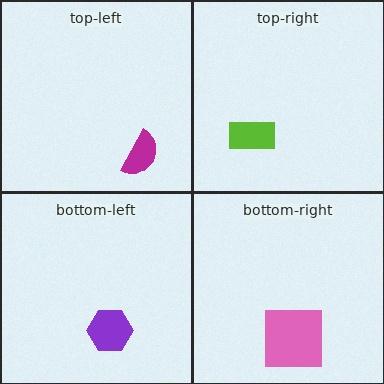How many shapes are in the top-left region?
1.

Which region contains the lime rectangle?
The top-right region.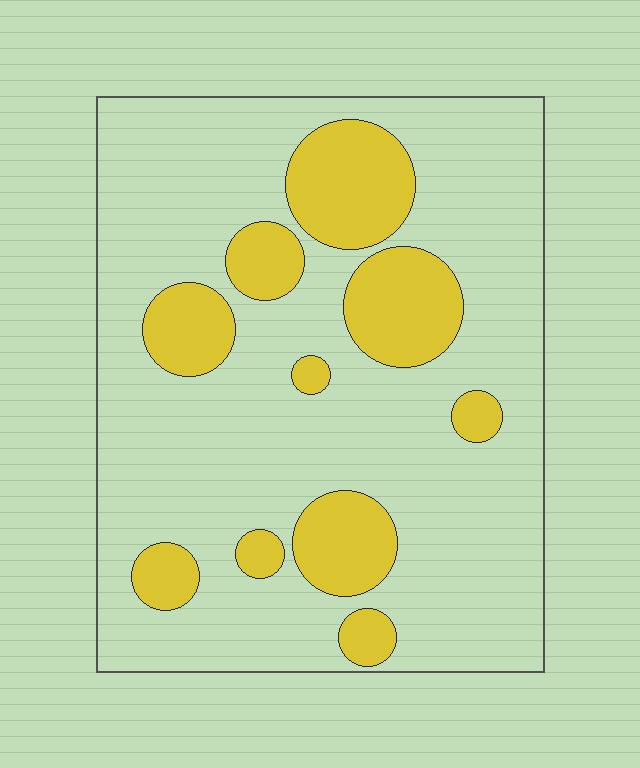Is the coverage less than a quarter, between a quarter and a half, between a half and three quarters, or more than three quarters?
Less than a quarter.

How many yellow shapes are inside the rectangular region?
10.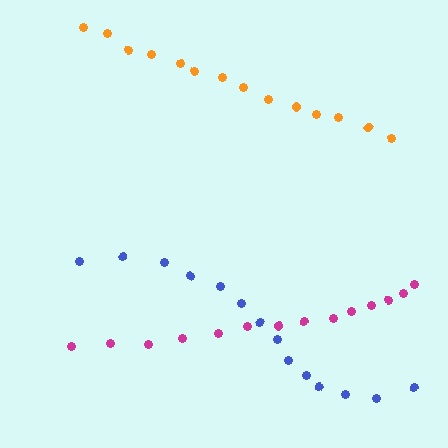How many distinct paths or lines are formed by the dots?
There are 3 distinct paths.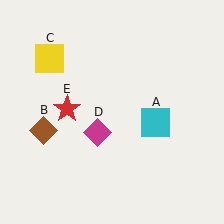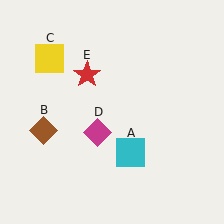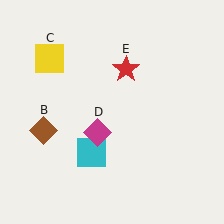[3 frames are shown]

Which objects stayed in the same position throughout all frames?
Brown diamond (object B) and yellow square (object C) and magenta diamond (object D) remained stationary.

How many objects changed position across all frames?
2 objects changed position: cyan square (object A), red star (object E).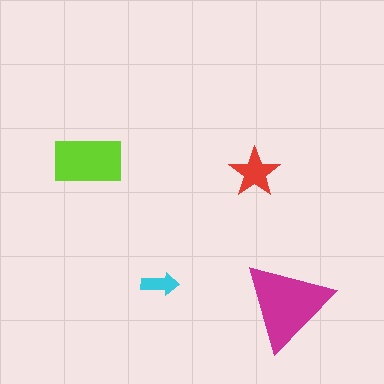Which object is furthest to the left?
The lime rectangle is leftmost.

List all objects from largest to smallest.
The magenta triangle, the lime rectangle, the red star, the cyan arrow.